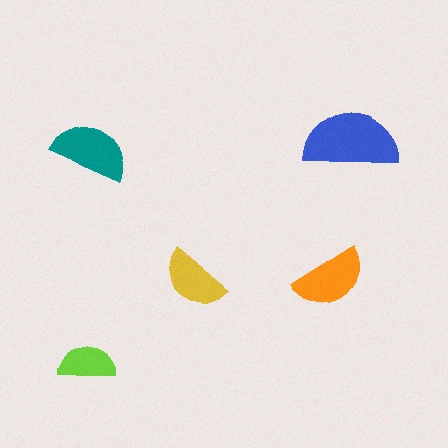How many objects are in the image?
There are 5 objects in the image.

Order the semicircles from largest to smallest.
the blue one, the teal one, the orange one, the yellow one, the lime one.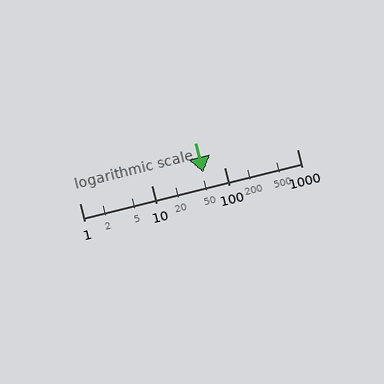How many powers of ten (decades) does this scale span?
The scale spans 3 decades, from 1 to 1000.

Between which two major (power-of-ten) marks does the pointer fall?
The pointer is between 10 and 100.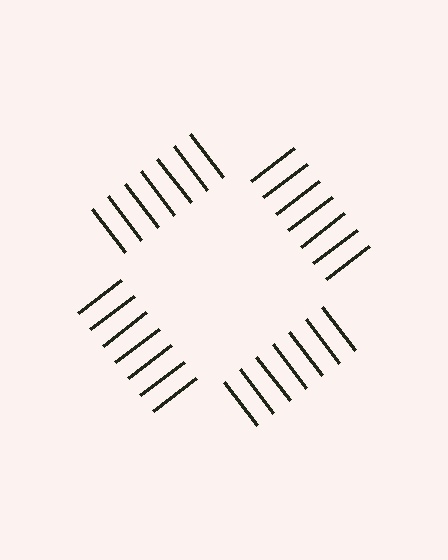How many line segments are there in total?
28 — 7 along each of the 4 edges.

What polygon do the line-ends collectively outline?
An illusory square — the line segments terminate on its edges but no continuous stroke is drawn.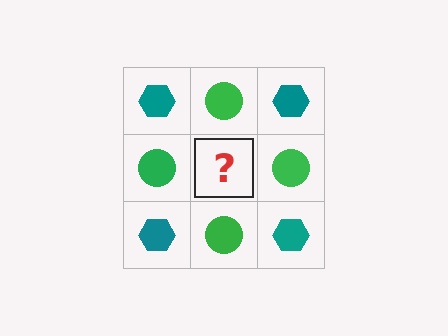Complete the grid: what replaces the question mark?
The question mark should be replaced with a teal hexagon.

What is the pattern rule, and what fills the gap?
The rule is that it alternates teal hexagon and green circle in a checkerboard pattern. The gap should be filled with a teal hexagon.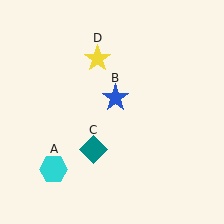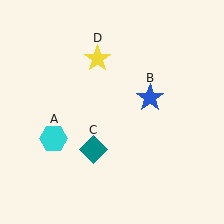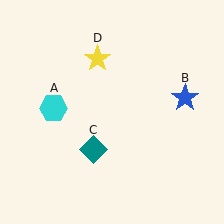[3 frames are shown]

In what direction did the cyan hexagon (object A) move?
The cyan hexagon (object A) moved up.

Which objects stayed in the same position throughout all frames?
Teal diamond (object C) and yellow star (object D) remained stationary.